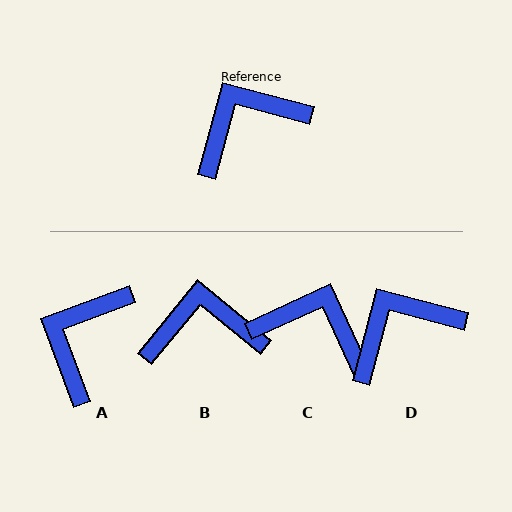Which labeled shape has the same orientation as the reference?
D.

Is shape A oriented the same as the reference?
No, it is off by about 35 degrees.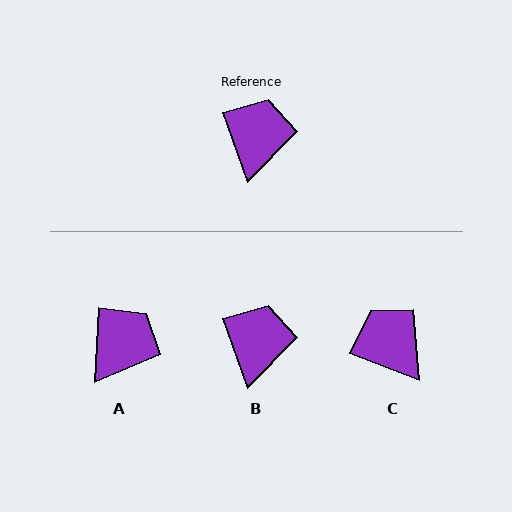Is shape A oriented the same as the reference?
No, it is off by about 23 degrees.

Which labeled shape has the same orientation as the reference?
B.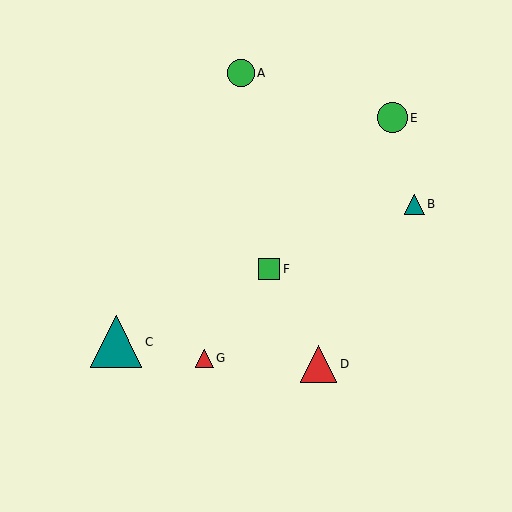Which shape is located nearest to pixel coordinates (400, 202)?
The teal triangle (labeled B) at (414, 204) is nearest to that location.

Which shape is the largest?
The teal triangle (labeled C) is the largest.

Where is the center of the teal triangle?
The center of the teal triangle is at (414, 204).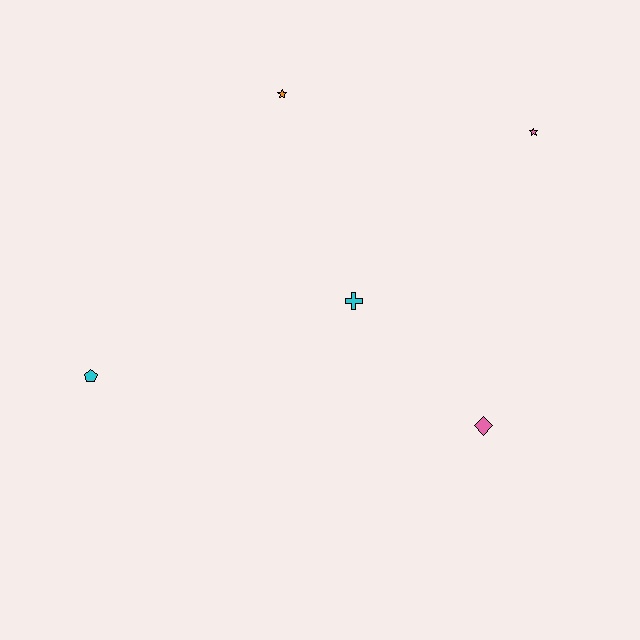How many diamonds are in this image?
There is 1 diamond.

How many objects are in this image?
There are 5 objects.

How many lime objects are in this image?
There are no lime objects.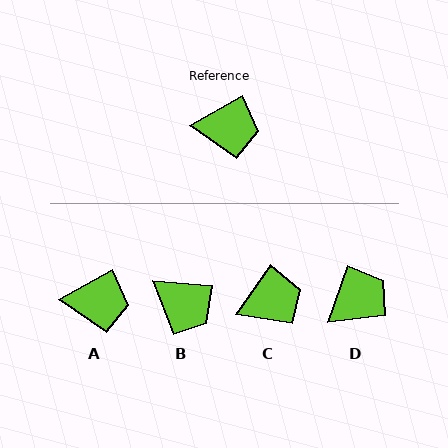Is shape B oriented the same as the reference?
No, it is off by about 34 degrees.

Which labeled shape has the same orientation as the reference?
A.